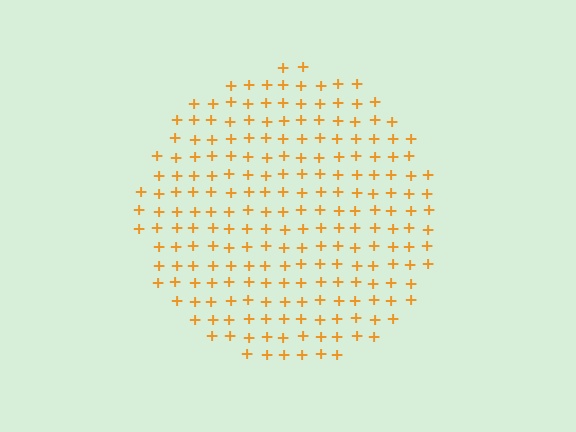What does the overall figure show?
The overall figure shows a circle.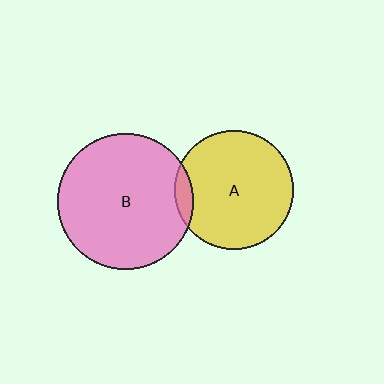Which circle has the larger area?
Circle B (pink).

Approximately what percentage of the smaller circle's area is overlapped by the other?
Approximately 5%.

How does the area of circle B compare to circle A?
Approximately 1.3 times.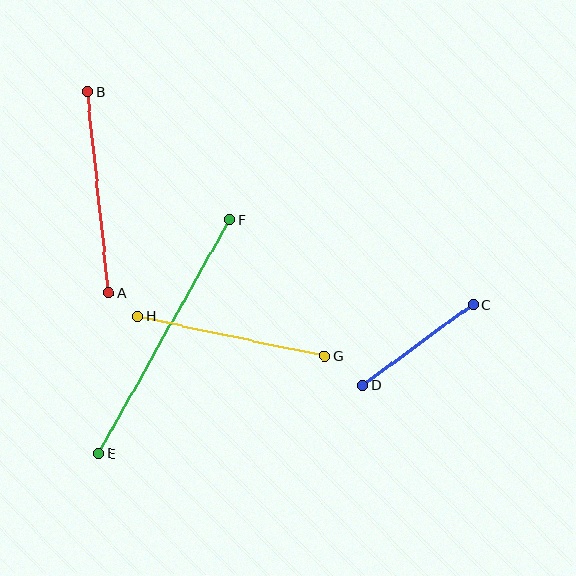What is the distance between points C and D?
The distance is approximately 137 pixels.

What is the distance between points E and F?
The distance is approximately 268 pixels.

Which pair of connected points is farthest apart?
Points E and F are farthest apart.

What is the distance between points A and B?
The distance is approximately 202 pixels.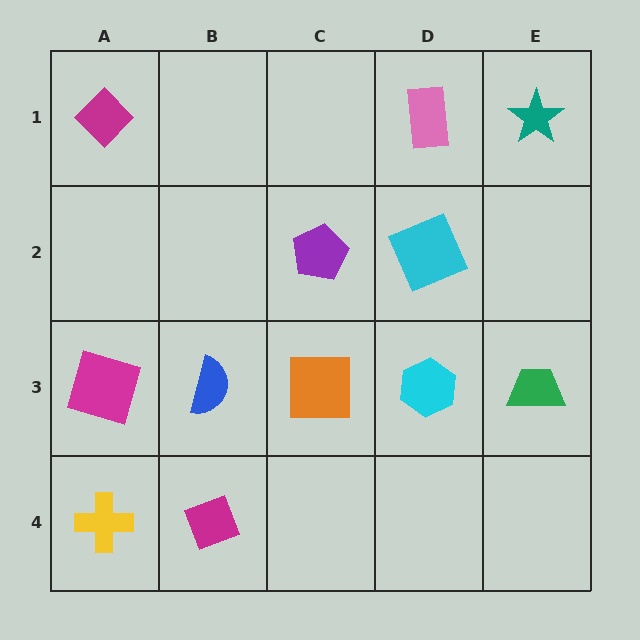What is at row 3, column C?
An orange square.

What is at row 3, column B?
A blue semicircle.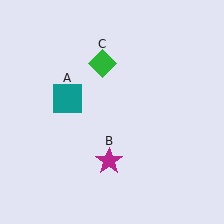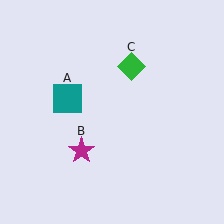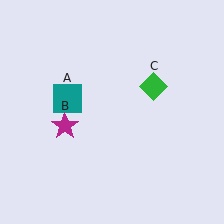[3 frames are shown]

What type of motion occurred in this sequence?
The magenta star (object B), green diamond (object C) rotated clockwise around the center of the scene.